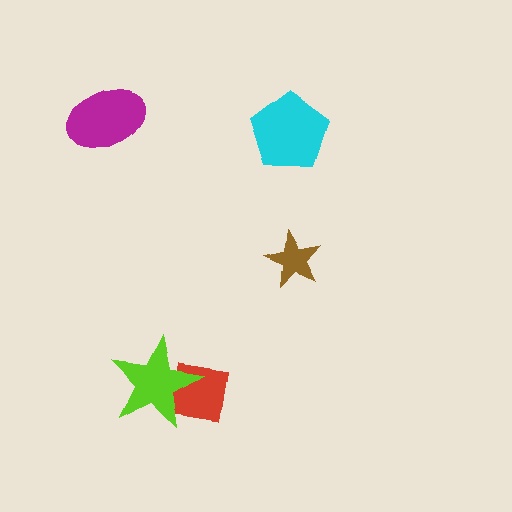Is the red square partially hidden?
Yes, it is partially covered by another shape.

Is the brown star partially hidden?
No, no other shape covers it.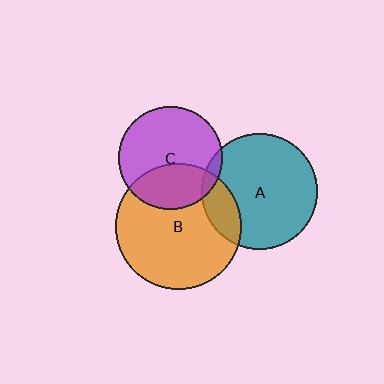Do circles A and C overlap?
Yes.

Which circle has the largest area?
Circle B (orange).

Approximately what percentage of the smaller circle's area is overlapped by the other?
Approximately 5%.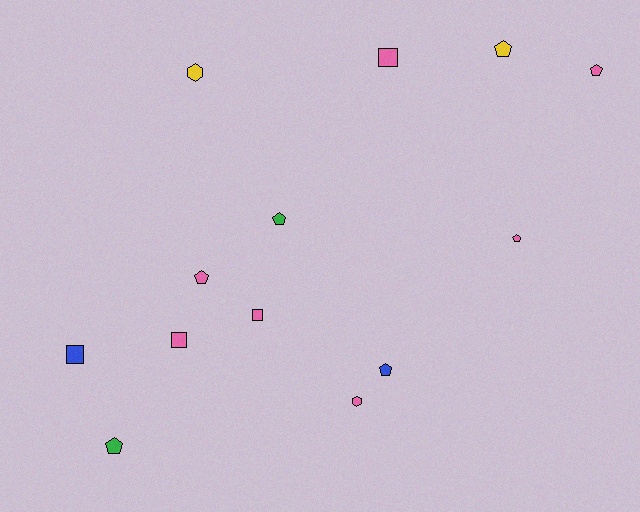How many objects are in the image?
There are 13 objects.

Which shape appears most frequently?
Pentagon, with 7 objects.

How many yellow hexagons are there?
There is 1 yellow hexagon.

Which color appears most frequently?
Pink, with 7 objects.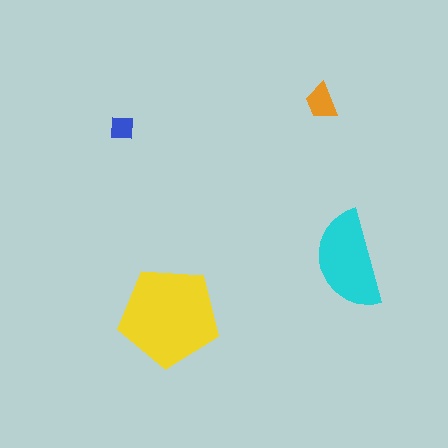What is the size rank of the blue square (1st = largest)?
4th.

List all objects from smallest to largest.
The blue square, the orange trapezoid, the cyan semicircle, the yellow pentagon.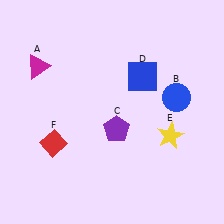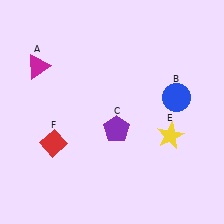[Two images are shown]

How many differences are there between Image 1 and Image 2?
There is 1 difference between the two images.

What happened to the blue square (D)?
The blue square (D) was removed in Image 2. It was in the top-right area of Image 1.